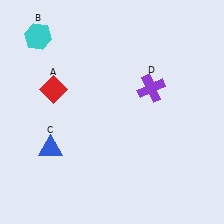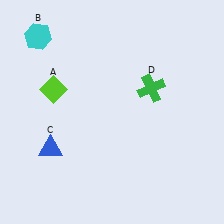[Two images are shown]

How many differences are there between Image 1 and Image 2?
There are 2 differences between the two images.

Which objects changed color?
A changed from red to lime. D changed from purple to green.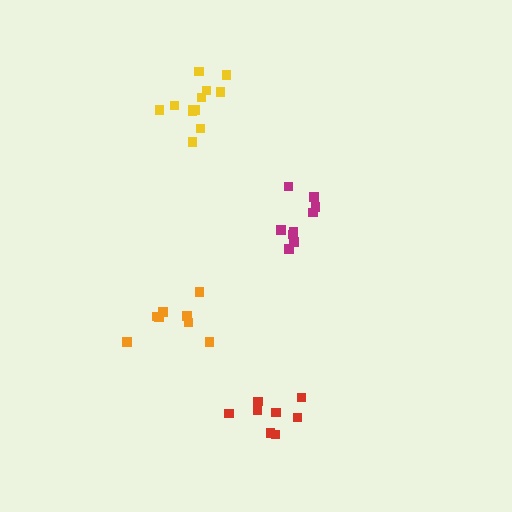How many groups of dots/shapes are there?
There are 4 groups.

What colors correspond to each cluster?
The clusters are colored: yellow, orange, magenta, red.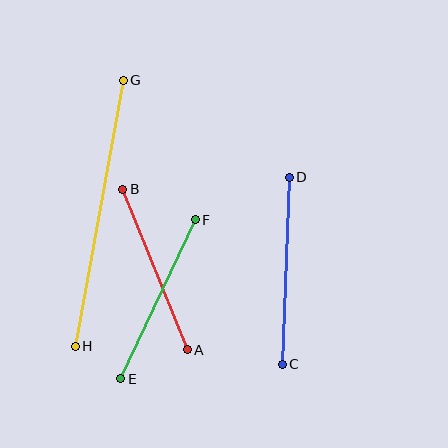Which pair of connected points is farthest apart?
Points G and H are farthest apart.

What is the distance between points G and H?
The distance is approximately 271 pixels.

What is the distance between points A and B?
The distance is approximately 173 pixels.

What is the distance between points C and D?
The distance is approximately 187 pixels.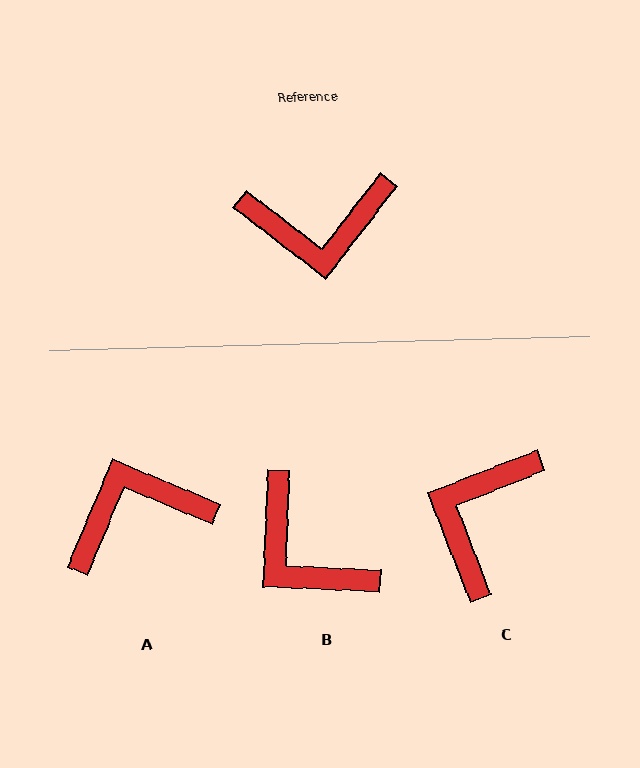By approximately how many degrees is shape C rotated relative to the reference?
Approximately 121 degrees clockwise.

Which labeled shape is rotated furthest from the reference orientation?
A, about 165 degrees away.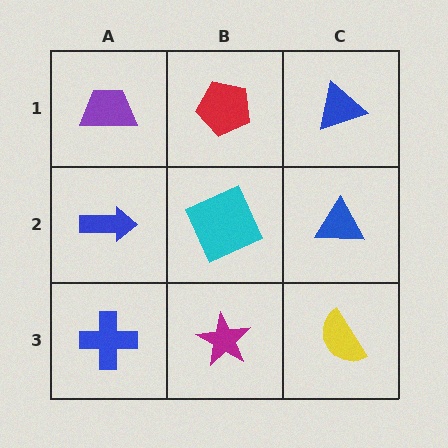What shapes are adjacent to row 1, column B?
A cyan square (row 2, column B), a purple trapezoid (row 1, column A), a blue triangle (row 1, column C).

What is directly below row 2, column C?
A yellow semicircle.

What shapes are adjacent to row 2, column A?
A purple trapezoid (row 1, column A), a blue cross (row 3, column A), a cyan square (row 2, column B).